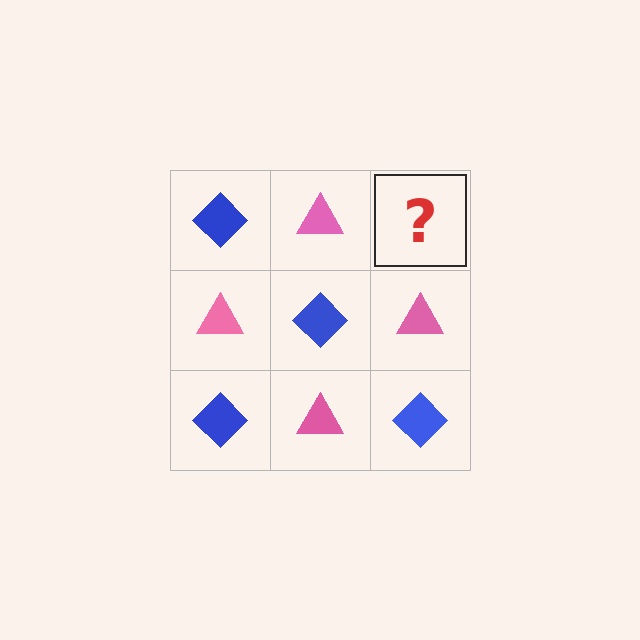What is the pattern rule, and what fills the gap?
The rule is that it alternates blue diamond and pink triangle in a checkerboard pattern. The gap should be filled with a blue diamond.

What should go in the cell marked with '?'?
The missing cell should contain a blue diamond.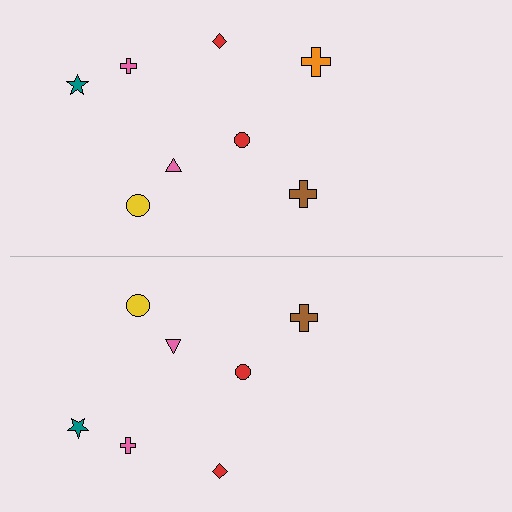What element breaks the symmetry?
A orange cross is missing from the bottom side.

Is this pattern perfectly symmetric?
No, the pattern is not perfectly symmetric. A orange cross is missing from the bottom side.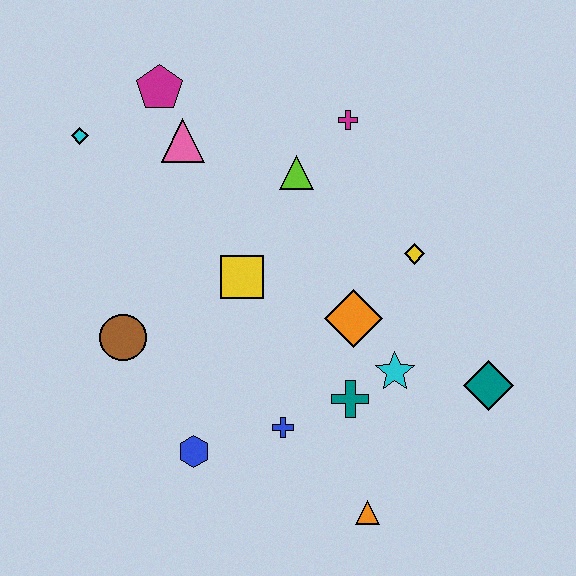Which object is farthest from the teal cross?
The cyan diamond is farthest from the teal cross.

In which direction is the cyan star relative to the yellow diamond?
The cyan star is below the yellow diamond.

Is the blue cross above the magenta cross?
No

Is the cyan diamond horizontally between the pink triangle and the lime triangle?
No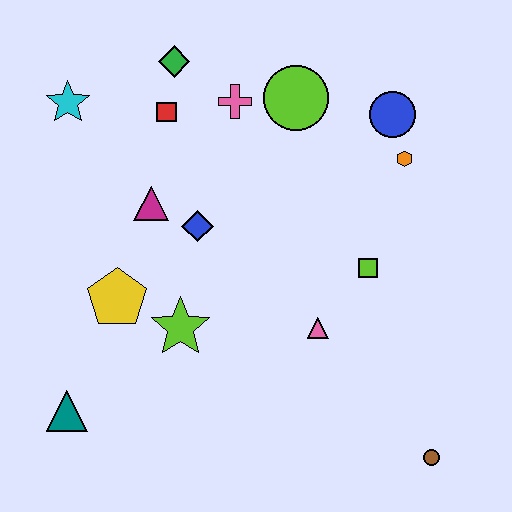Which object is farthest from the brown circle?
The cyan star is farthest from the brown circle.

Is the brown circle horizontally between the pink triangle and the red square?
No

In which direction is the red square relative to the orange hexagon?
The red square is to the left of the orange hexagon.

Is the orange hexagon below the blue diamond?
No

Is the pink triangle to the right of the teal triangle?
Yes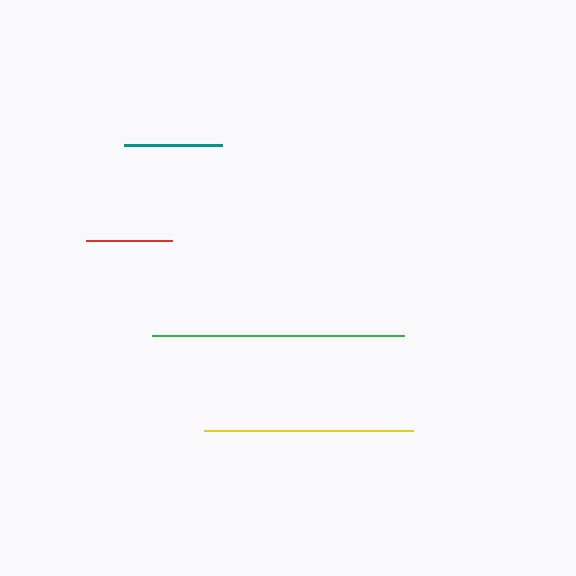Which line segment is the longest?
The green line is the longest at approximately 252 pixels.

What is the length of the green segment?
The green segment is approximately 252 pixels long.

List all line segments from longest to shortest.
From longest to shortest: green, yellow, teal, red.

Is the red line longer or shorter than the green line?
The green line is longer than the red line.